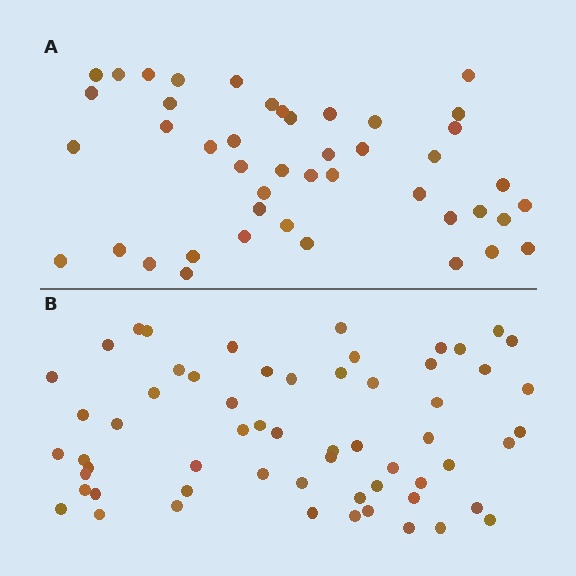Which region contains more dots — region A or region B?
Region B (the bottom region) has more dots.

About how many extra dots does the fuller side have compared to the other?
Region B has approximately 15 more dots than region A.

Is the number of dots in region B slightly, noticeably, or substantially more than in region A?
Region B has noticeably more, but not dramatically so. The ratio is roughly 1.3 to 1.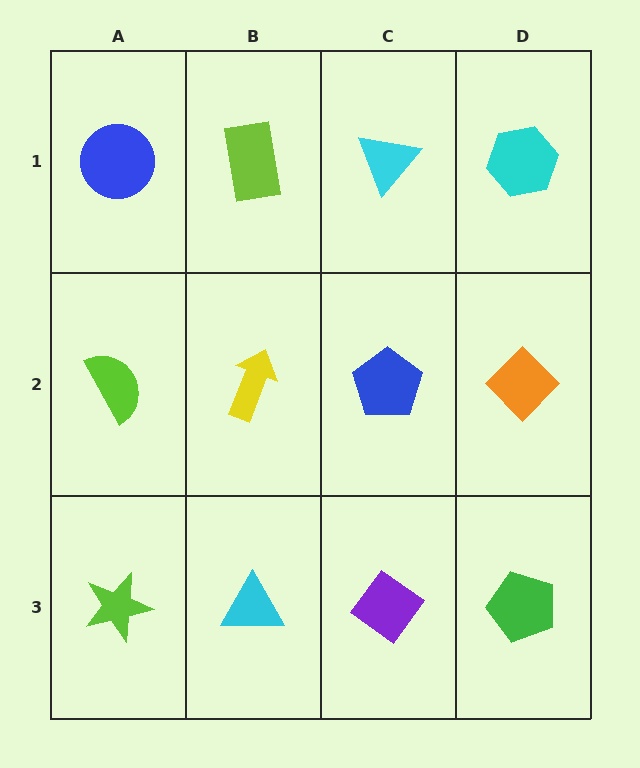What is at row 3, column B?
A cyan triangle.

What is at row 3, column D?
A green pentagon.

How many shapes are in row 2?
4 shapes.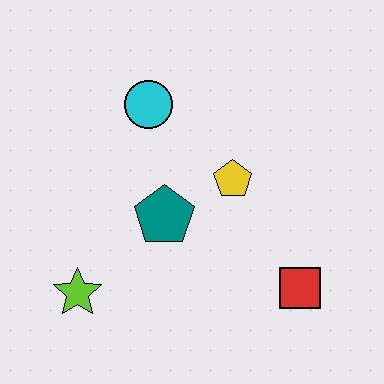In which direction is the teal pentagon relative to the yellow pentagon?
The teal pentagon is to the left of the yellow pentagon.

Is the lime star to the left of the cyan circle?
Yes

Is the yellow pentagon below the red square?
No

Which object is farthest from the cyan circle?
The red square is farthest from the cyan circle.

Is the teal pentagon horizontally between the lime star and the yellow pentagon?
Yes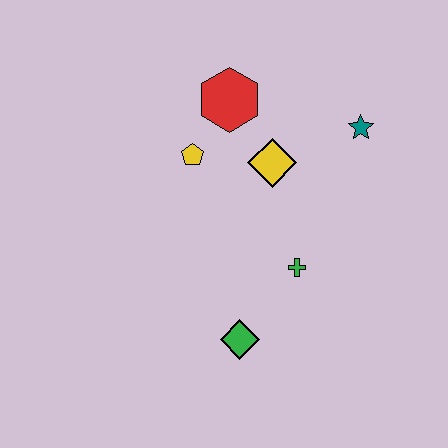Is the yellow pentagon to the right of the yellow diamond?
No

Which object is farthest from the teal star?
The green diamond is farthest from the teal star.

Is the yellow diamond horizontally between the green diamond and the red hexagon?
No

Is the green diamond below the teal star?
Yes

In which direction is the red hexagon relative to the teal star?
The red hexagon is to the left of the teal star.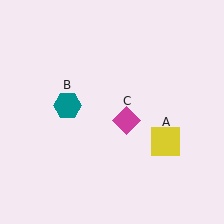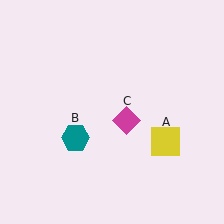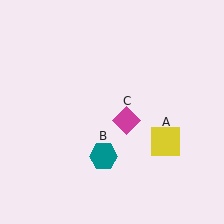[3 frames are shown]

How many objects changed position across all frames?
1 object changed position: teal hexagon (object B).